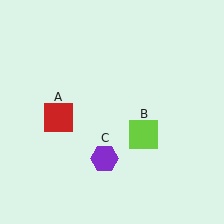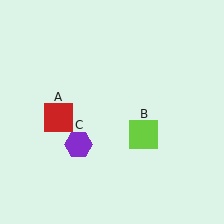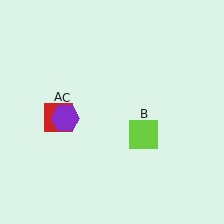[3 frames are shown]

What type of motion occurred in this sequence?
The purple hexagon (object C) rotated clockwise around the center of the scene.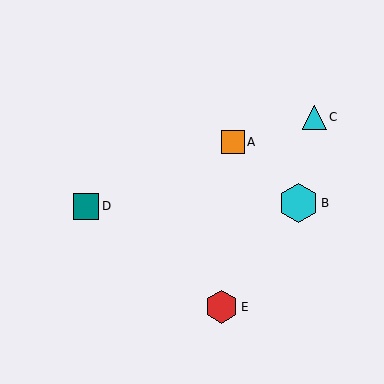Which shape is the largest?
The cyan hexagon (labeled B) is the largest.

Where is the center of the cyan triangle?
The center of the cyan triangle is at (314, 117).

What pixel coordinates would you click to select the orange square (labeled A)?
Click at (233, 142) to select the orange square A.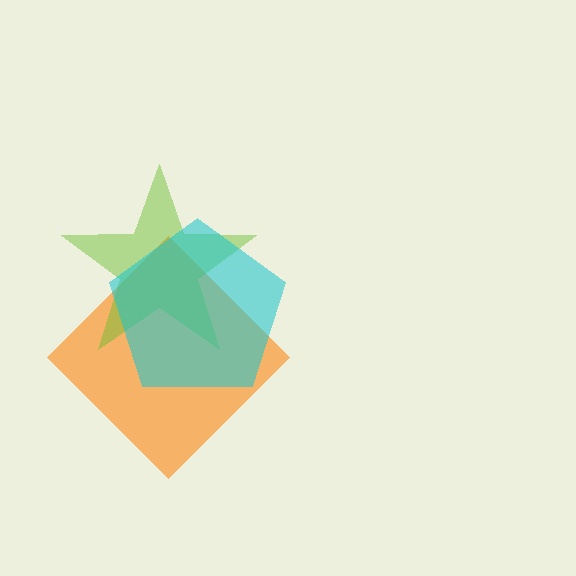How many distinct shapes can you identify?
There are 3 distinct shapes: an orange diamond, a lime star, a cyan pentagon.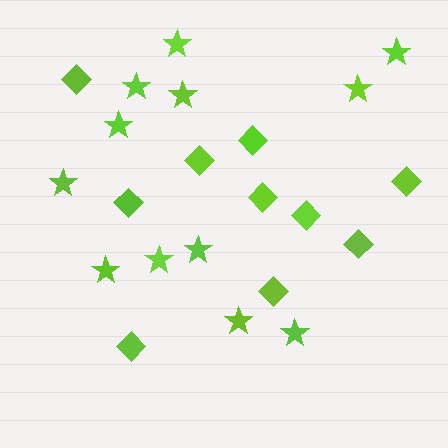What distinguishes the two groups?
There are 2 groups: one group of diamonds (10) and one group of stars (12).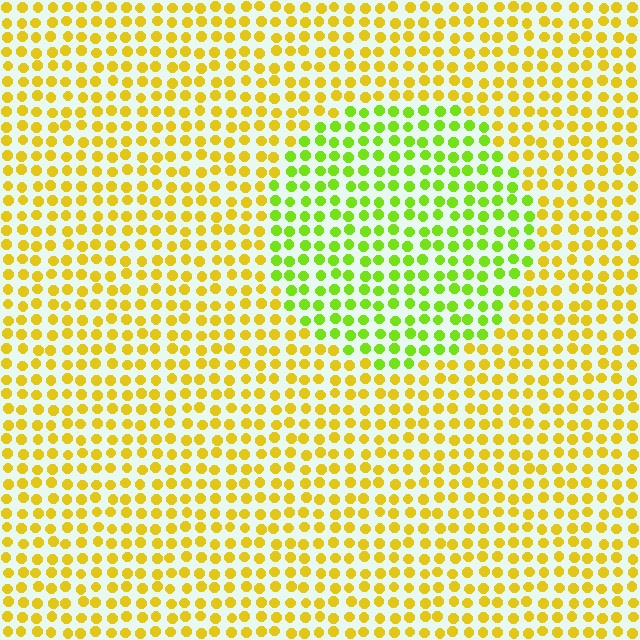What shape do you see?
I see a circle.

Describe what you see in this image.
The image is filled with small yellow elements in a uniform arrangement. A circle-shaped region is visible where the elements are tinted to a slightly different hue, forming a subtle color boundary.